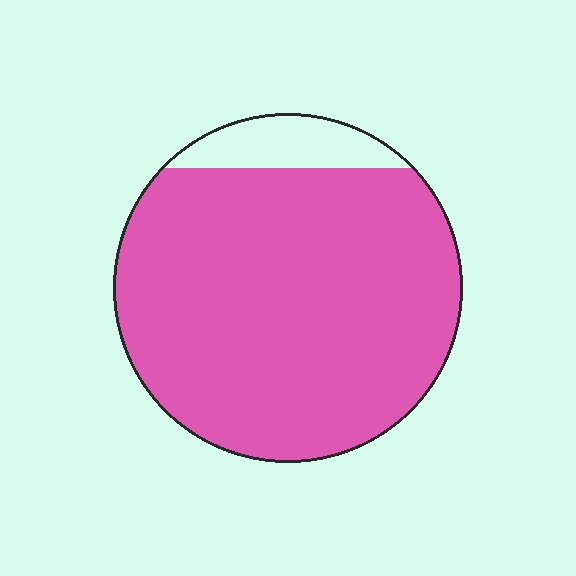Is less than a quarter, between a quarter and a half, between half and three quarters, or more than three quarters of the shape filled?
More than three quarters.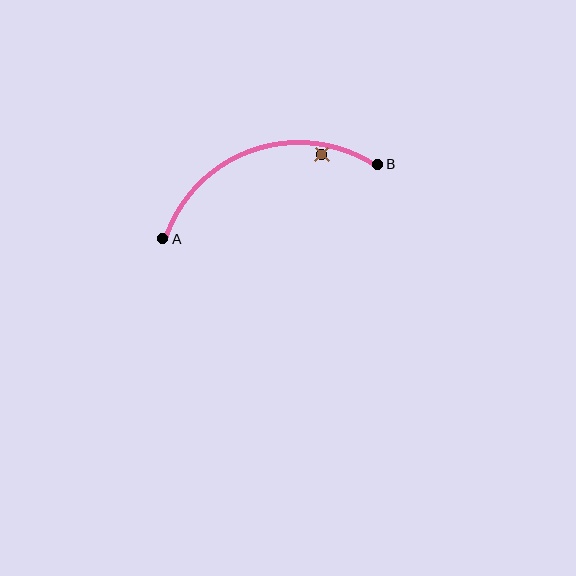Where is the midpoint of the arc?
The arc midpoint is the point on the curve farthest from the straight line joining A and B. It sits above that line.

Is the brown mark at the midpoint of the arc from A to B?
No — the brown mark does not lie on the arc at all. It sits slightly inside the curve.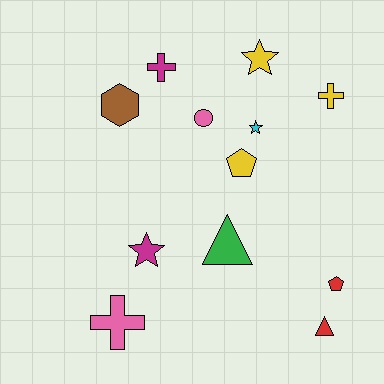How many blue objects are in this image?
There are no blue objects.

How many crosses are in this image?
There are 3 crosses.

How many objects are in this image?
There are 12 objects.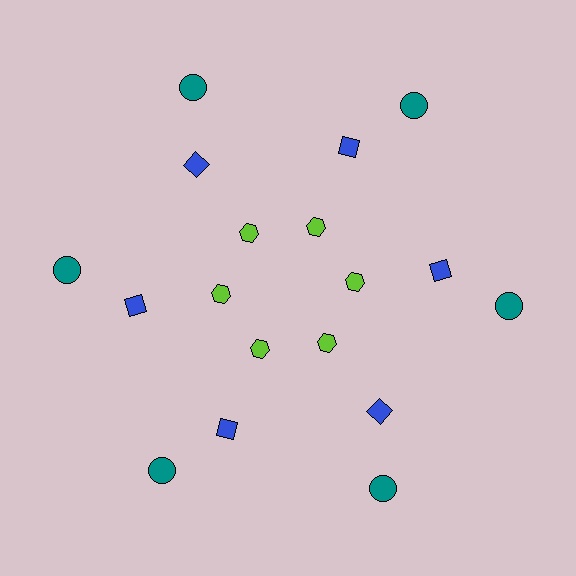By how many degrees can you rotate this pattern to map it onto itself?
The pattern maps onto itself every 60 degrees of rotation.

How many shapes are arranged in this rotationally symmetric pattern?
There are 18 shapes, arranged in 6 groups of 3.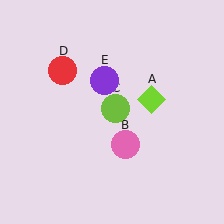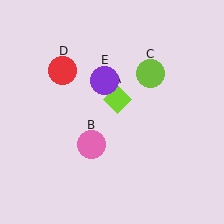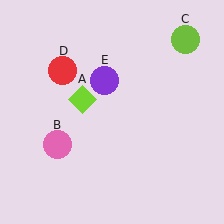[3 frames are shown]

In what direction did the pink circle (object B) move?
The pink circle (object B) moved left.